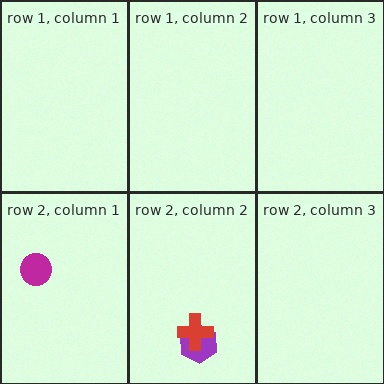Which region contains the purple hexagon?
The row 2, column 2 region.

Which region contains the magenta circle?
The row 2, column 1 region.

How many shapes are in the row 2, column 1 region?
1.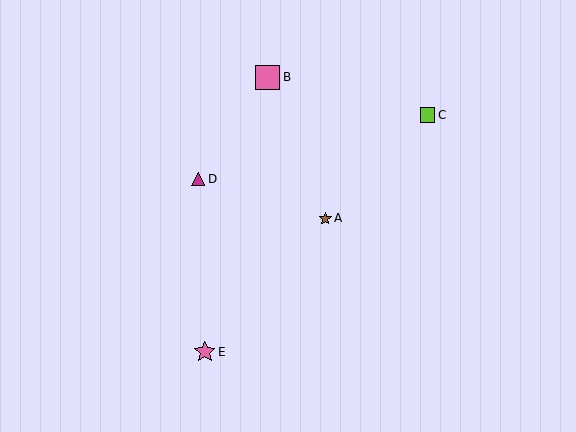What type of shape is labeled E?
Shape E is a pink star.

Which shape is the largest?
The pink square (labeled B) is the largest.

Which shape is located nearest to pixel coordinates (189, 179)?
The magenta triangle (labeled D) at (198, 179) is nearest to that location.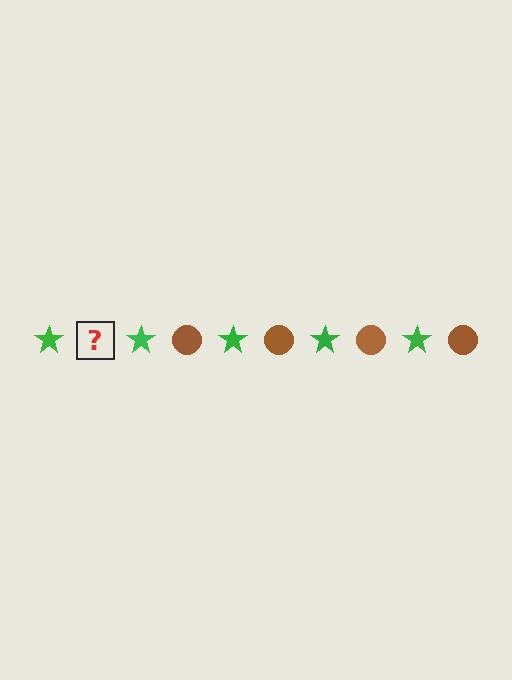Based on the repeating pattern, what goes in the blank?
The blank should be a brown circle.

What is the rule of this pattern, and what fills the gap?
The rule is that the pattern alternates between green star and brown circle. The gap should be filled with a brown circle.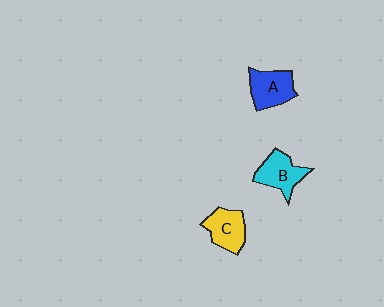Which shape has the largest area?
Shape A (blue).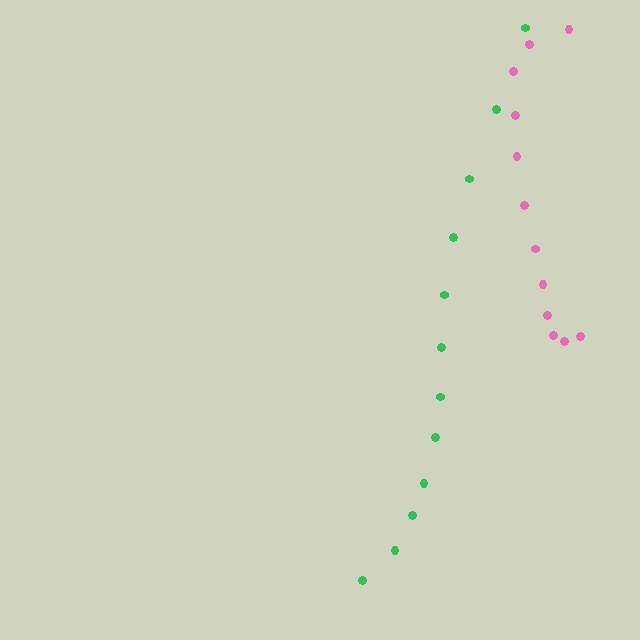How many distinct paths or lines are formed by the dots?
There are 2 distinct paths.